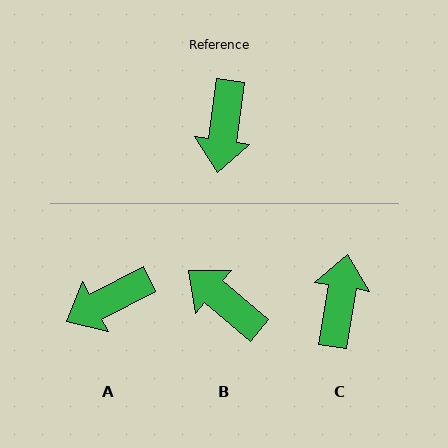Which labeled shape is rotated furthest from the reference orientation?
C, about 179 degrees away.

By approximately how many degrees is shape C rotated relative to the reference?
Approximately 179 degrees counter-clockwise.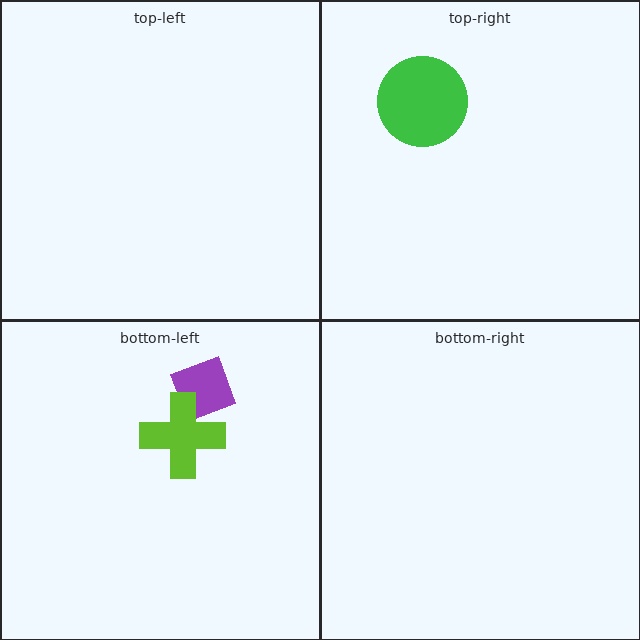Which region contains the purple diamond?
The bottom-left region.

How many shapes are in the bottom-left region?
2.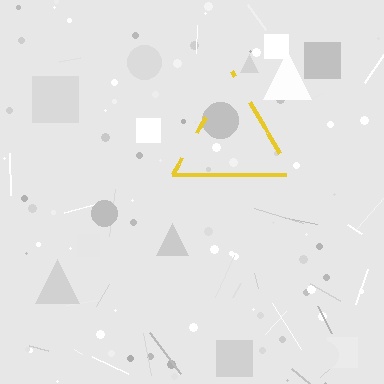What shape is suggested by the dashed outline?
The dashed outline suggests a triangle.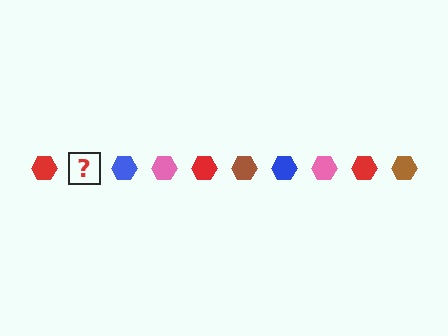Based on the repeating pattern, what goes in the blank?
The blank should be a brown hexagon.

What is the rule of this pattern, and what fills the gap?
The rule is that the pattern cycles through red, brown, blue, pink hexagons. The gap should be filled with a brown hexagon.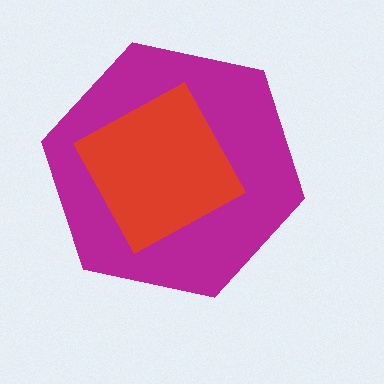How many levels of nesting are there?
2.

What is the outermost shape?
The magenta hexagon.